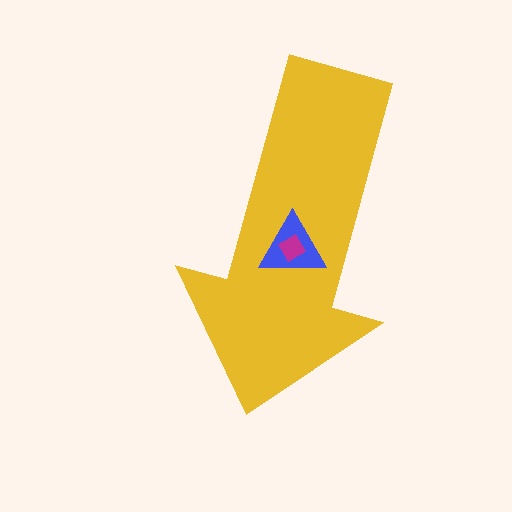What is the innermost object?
The magenta diamond.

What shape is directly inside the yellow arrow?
The blue triangle.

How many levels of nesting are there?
3.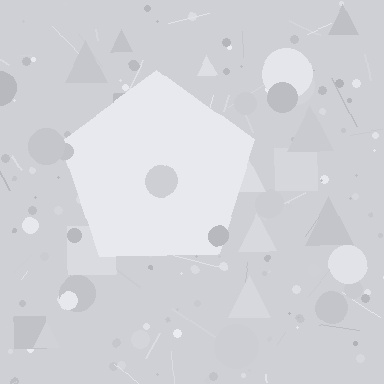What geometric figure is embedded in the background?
A pentagon is embedded in the background.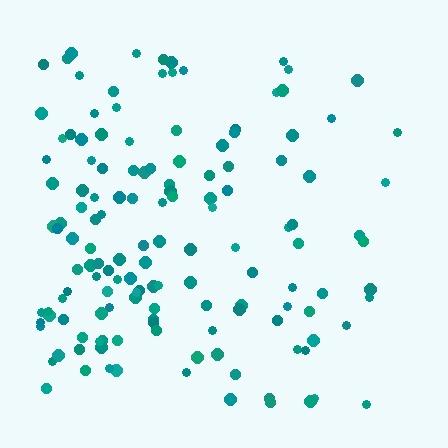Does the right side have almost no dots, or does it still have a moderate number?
Still a moderate number, just noticeably fewer than the left.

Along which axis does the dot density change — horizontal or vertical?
Horizontal.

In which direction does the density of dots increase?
From right to left, with the left side densest.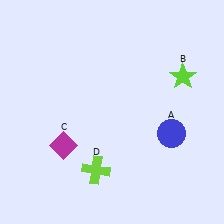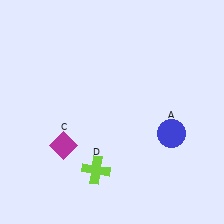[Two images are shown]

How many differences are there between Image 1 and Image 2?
There is 1 difference between the two images.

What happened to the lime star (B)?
The lime star (B) was removed in Image 2. It was in the top-right area of Image 1.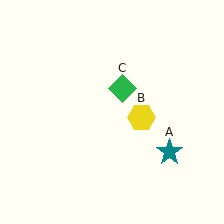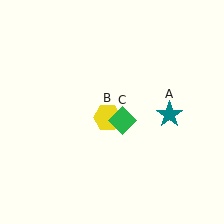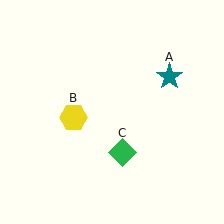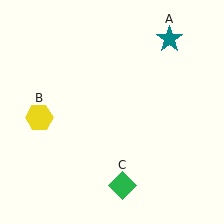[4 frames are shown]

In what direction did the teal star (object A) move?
The teal star (object A) moved up.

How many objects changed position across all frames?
3 objects changed position: teal star (object A), yellow hexagon (object B), green diamond (object C).